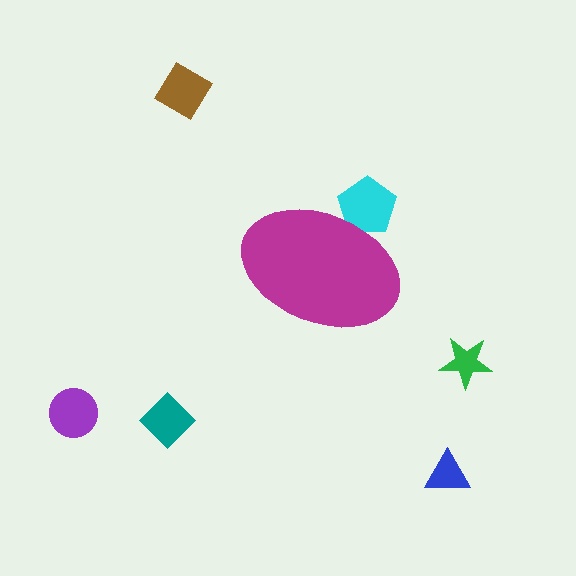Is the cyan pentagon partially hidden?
Yes, the cyan pentagon is partially hidden behind the magenta ellipse.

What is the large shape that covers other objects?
A magenta ellipse.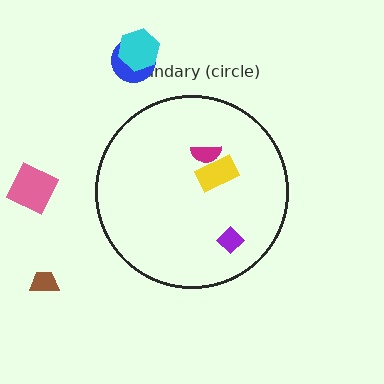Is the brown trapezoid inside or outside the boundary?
Outside.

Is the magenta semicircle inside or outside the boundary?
Inside.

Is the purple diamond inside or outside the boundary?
Inside.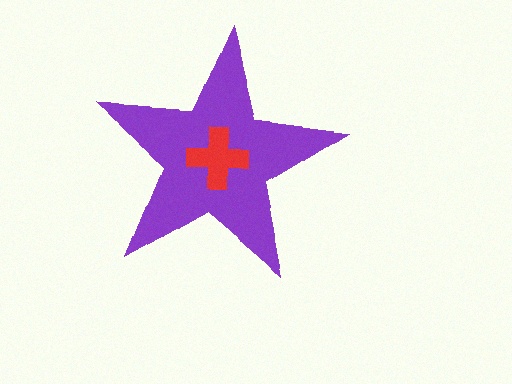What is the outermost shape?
The purple star.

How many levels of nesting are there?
2.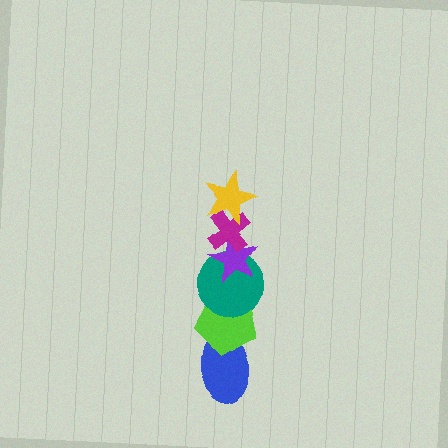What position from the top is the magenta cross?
The magenta cross is 2nd from the top.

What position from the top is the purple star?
The purple star is 3rd from the top.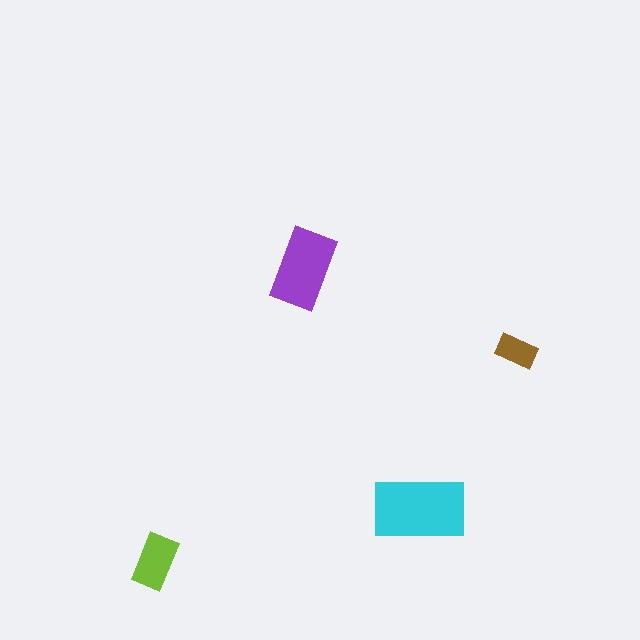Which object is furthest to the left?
The lime rectangle is leftmost.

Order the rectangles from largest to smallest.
the cyan one, the purple one, the lime one, the brown one.